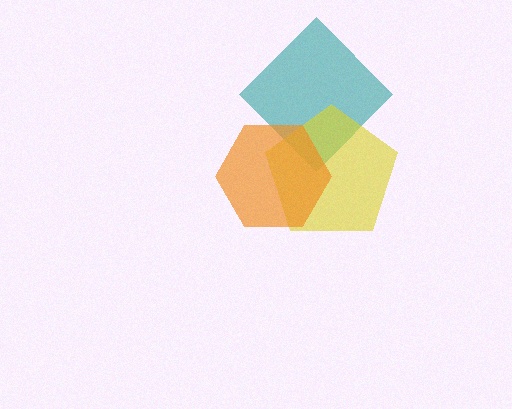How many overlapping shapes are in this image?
There are 3 overlapping shapes in the image.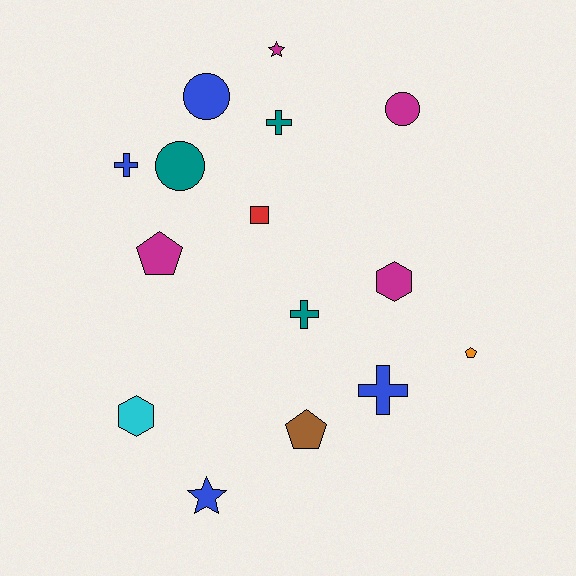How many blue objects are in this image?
There are 4 blue objects.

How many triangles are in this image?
There are no triangles.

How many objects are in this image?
There are 15 objects.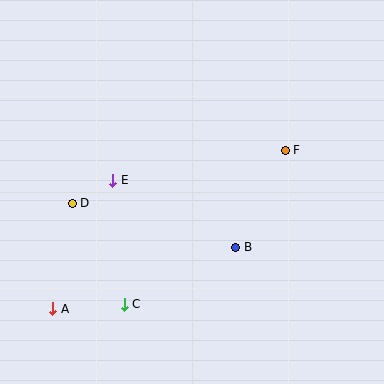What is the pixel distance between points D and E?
The distance between D and E is 46 pixels.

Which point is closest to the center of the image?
Point B at (236, 247) is closest to the center.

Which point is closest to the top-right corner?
Point F is closest to the top-right corner.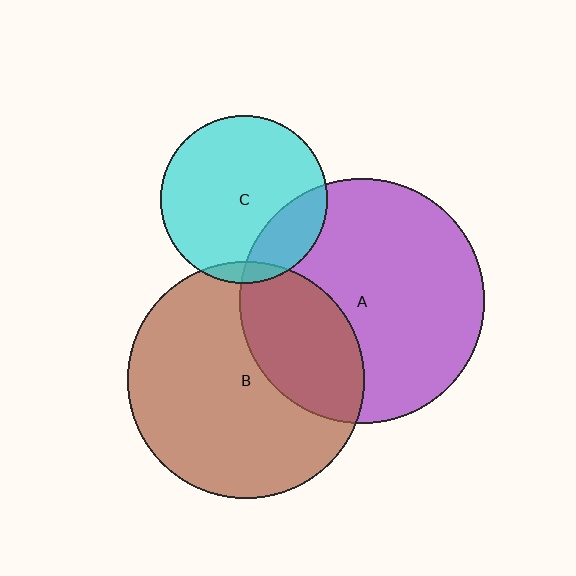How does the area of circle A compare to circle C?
Approximately 2.1 times.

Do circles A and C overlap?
Yes.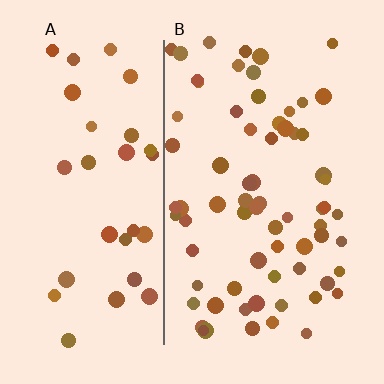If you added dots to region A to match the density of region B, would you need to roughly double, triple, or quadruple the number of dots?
Approximately double.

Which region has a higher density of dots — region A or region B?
B (the right).